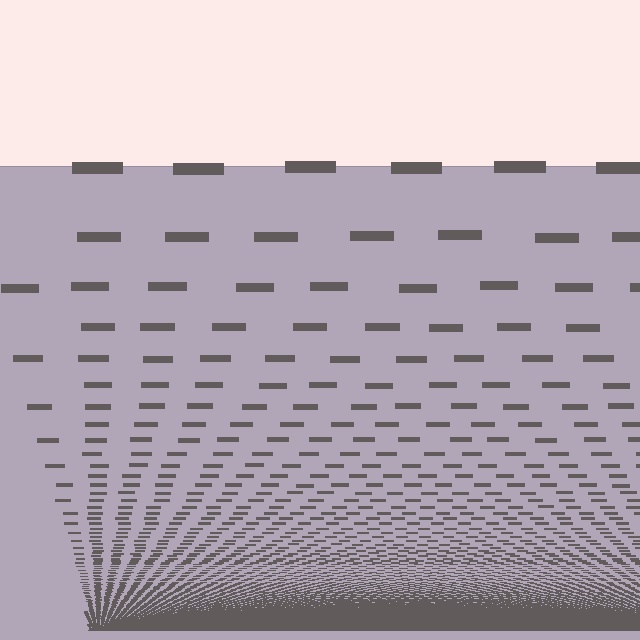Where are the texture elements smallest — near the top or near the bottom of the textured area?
Near the bottom.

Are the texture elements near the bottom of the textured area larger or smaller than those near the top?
Smaller. The gradient is inverted — elements near the bottom are smaller and denser.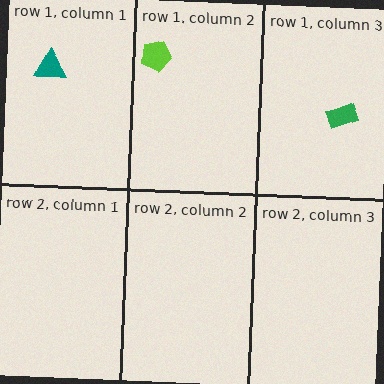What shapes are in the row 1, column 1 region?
The teal triangle.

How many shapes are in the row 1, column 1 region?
1.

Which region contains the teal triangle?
The row 1, column 1 region.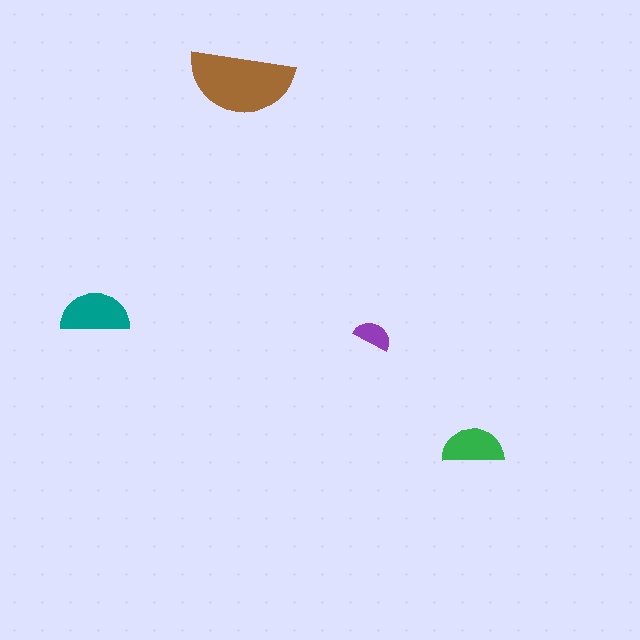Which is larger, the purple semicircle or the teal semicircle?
The teal one.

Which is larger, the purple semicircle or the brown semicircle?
The brown one.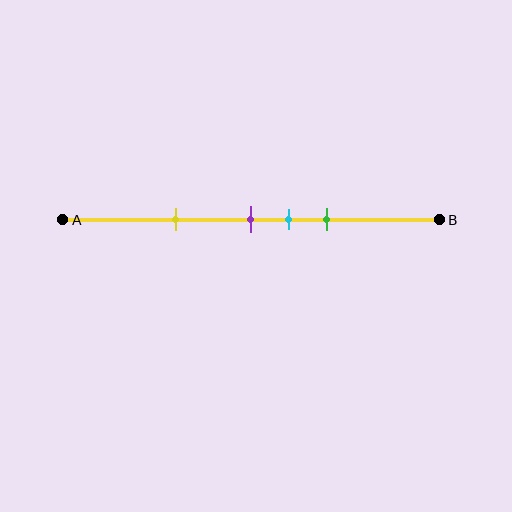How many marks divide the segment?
There are 4 marks dividing the segment.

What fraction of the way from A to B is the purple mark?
The purple mark is approximately 50% (0.5) of the way from A to B.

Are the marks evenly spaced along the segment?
No, the marks are not evenly spaced.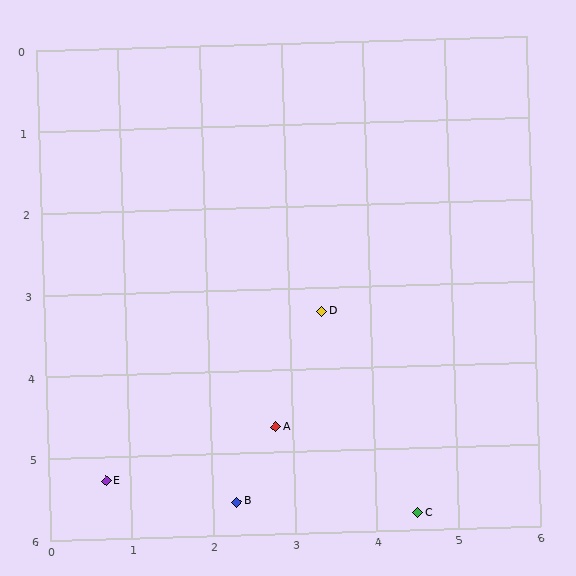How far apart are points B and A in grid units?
Points B and A are about 1.0 grid units apart.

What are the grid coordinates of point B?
Point B is at approximately (2.3, 5.6).